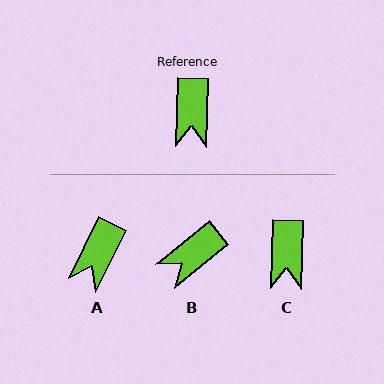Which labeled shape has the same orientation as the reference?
C.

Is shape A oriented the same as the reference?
No, it is off by about 25 degrees.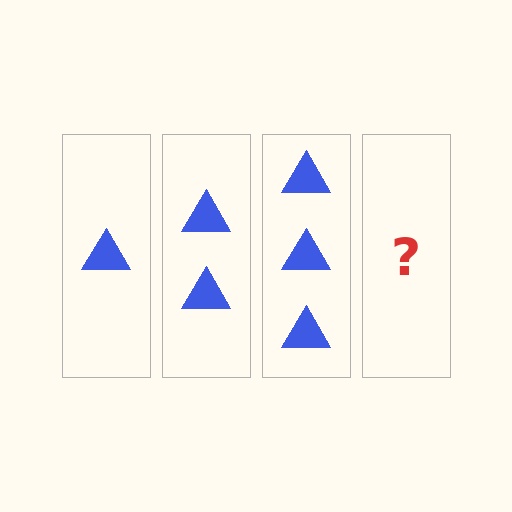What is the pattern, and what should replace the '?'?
The pattern is that each step adds one more triangle. The '?' should be 4 triangles.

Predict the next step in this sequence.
The next step is 4 triangles.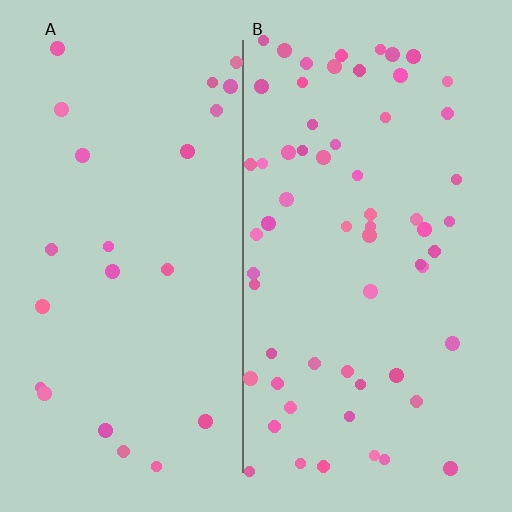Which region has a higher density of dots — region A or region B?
B (the right).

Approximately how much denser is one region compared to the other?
Approximately 2.7× — region B over region A.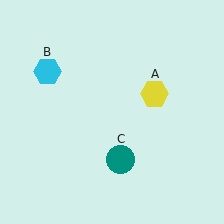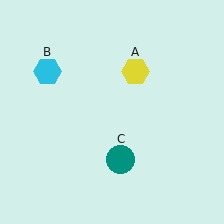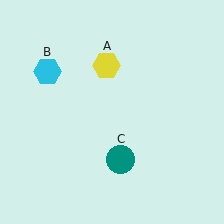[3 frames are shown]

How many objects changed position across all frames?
1 object changed position: yellow hexagon (object A).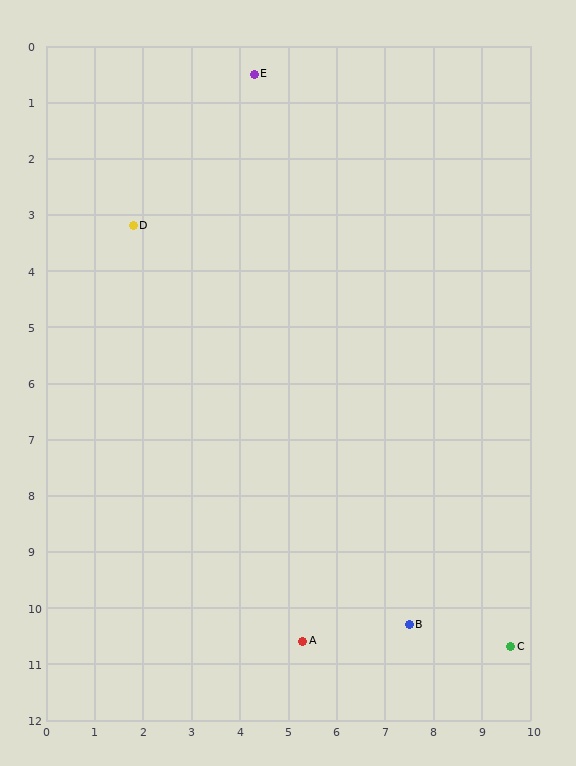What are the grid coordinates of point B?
Point B is at approximately (7.5, 10.3).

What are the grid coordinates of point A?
Point A is at approximately (5.3, 10.6).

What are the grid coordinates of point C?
Point C is at approximately (9.6, 10.7).